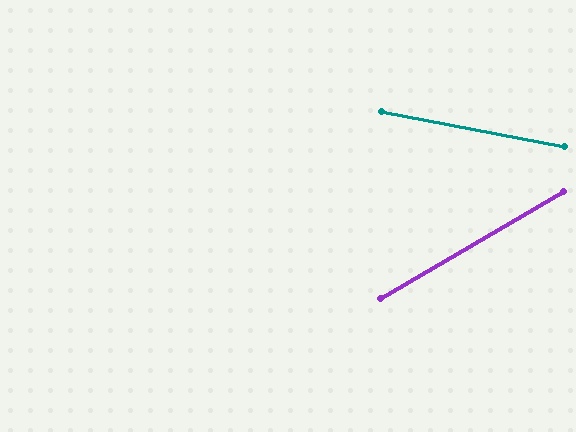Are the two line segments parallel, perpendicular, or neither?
Neither parallel nor perpendicular — they differ by about 41°.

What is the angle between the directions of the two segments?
Approximately 41 degrees.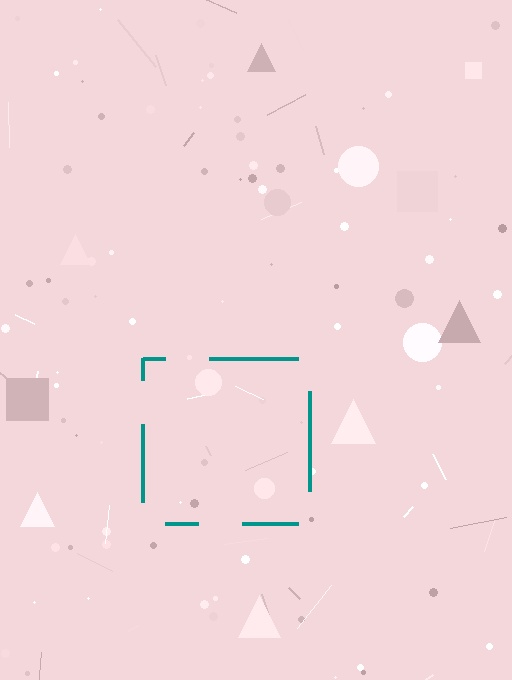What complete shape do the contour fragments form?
The contour fragments form a square.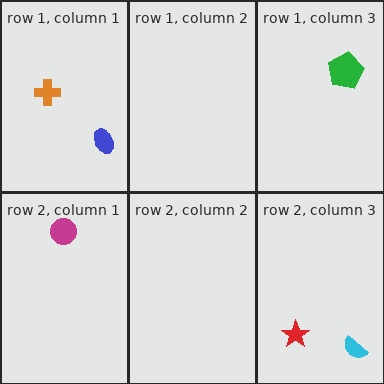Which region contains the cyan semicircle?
The row 2, column 3 region.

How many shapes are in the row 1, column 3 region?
1.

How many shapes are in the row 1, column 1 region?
2.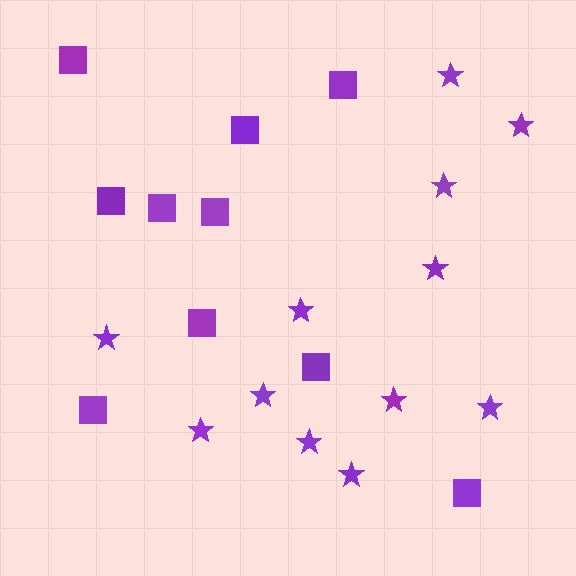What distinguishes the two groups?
There are 2 groups: one group of stars (12) and one group of squares (10).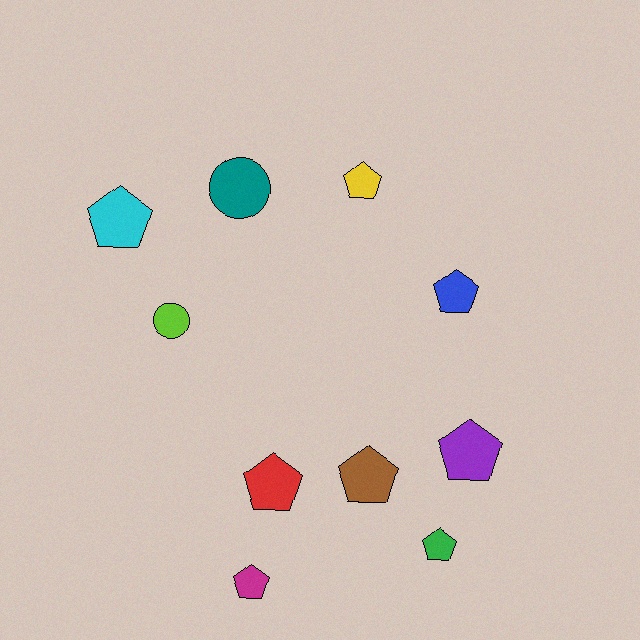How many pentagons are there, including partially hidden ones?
There are 8 pentagons.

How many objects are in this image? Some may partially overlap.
There are 10 objects.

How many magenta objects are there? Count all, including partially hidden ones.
There is 1 magenta object.